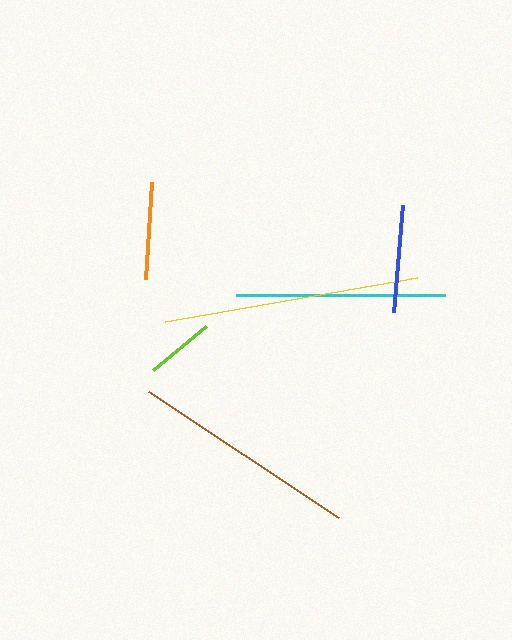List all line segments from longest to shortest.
From longest to shortest: yellow, brown, cyan, blue, orange, lime.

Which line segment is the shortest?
The lime line is the shortest at approximately 69 pixels.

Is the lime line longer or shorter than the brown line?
The brown line is longer than the lime line.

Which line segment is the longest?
The yellow line is the longest at approximately 256 pixels.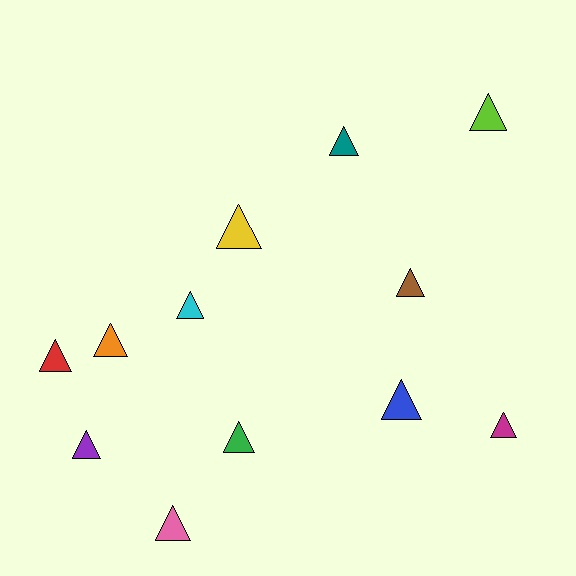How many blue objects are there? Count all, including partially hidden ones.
There is 1 blue object.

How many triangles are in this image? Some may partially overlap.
There are 12 triangles.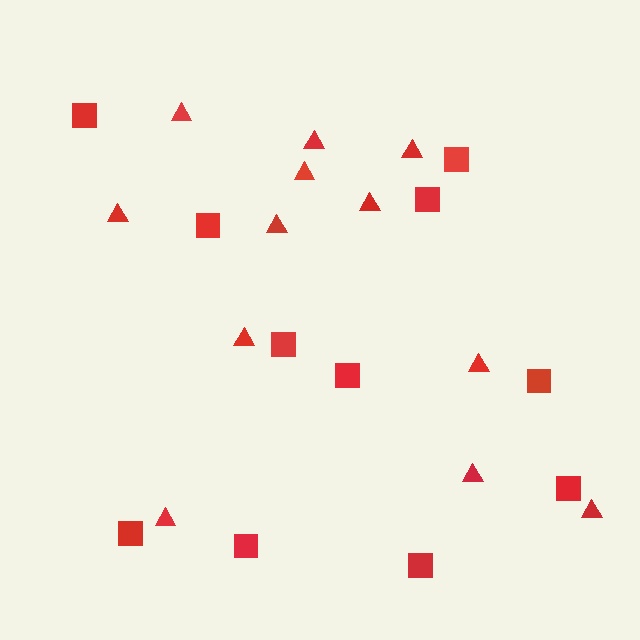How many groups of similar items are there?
There are 2 groups: one group of triangles (12) and one group of squares (11).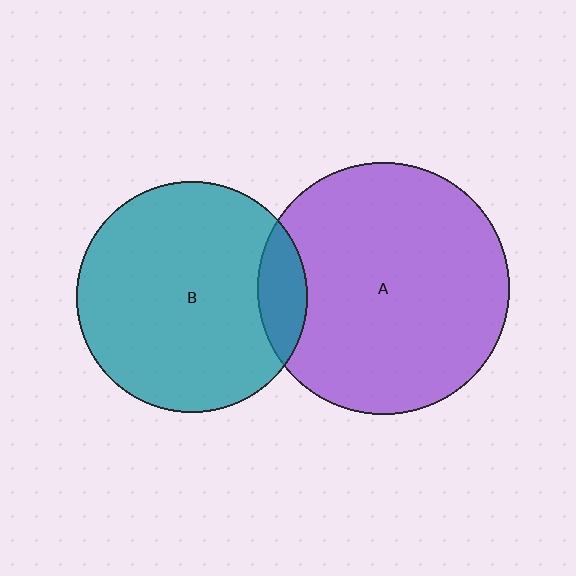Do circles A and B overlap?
Yes.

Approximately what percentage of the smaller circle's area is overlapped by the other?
Approximately 10%.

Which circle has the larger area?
Circle A (purple).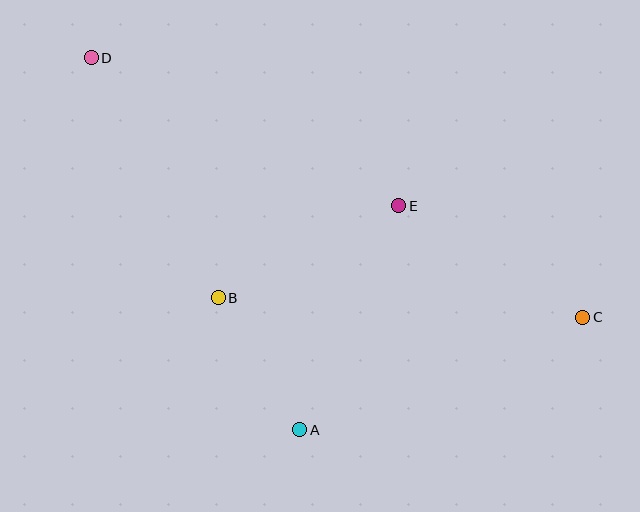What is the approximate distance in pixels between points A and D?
The distance between A and D is approximately 426 pixels.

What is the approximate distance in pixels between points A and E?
The distance between A and E is approximately 245 pixels.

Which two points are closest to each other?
Points A and B are closest to each other.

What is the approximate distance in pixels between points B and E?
The distance between B and E is approximately 203 pixels.